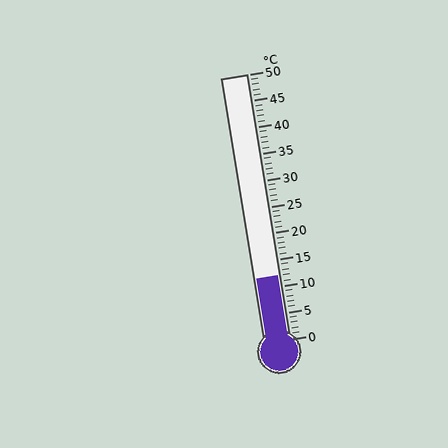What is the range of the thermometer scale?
The thermometer scale ranges from 0°C to 50°C.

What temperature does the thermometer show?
The thermometer shows approximately 12°C.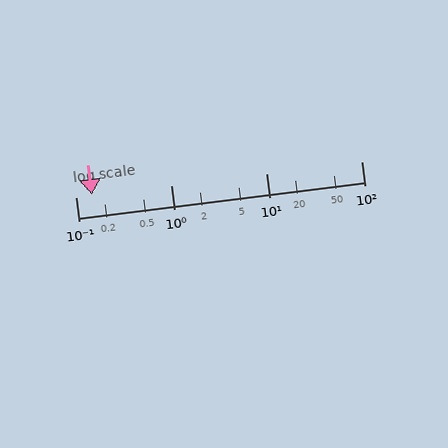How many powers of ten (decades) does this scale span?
The scale spans 3 decades, from 0.1 to 100.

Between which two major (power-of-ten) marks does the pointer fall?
The pointer is between 0.1 and 1.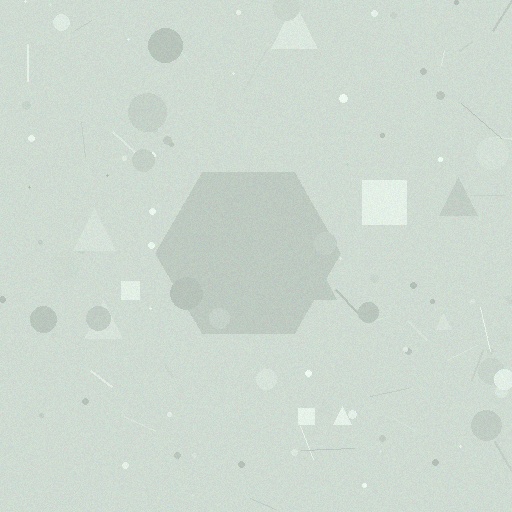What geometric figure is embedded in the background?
A hexagon is embedded in the background.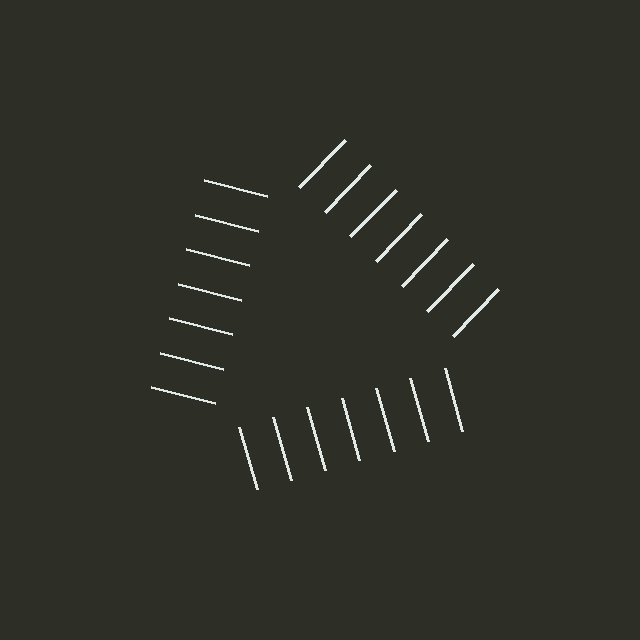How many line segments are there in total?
21 — 7 along each of the 3 edges.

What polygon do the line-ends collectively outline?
An illusory triangle — the line segments terminate on its edges but no continuous stroke is drawn.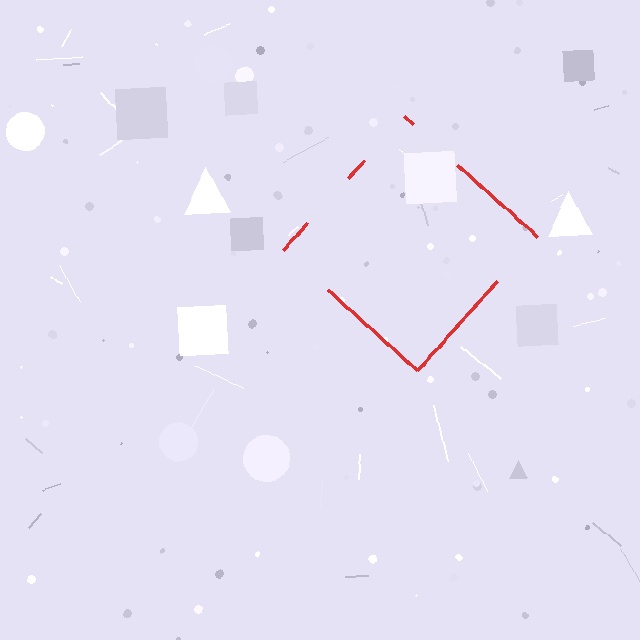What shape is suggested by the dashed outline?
The dashed outline suggests a diamond.